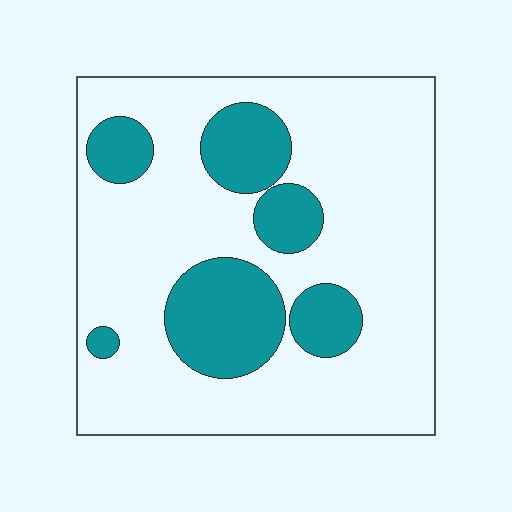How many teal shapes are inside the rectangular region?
6.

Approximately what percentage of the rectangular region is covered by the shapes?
Approximately 25%.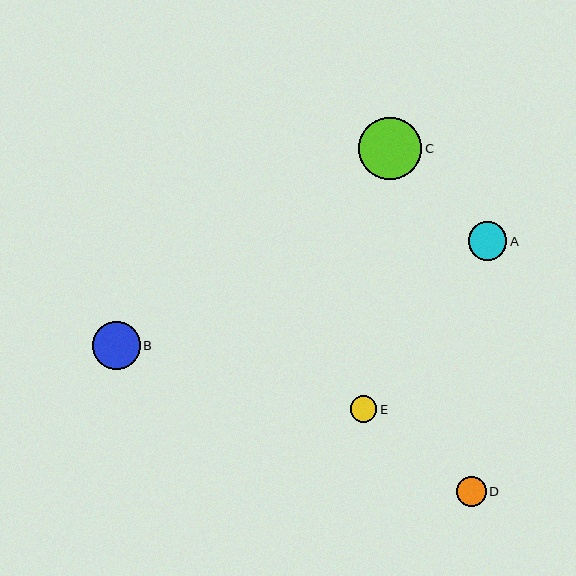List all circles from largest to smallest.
From largest to smallest: C, B, A, D, E.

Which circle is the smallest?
Circle E is the smallest with a size of approximately 27 pixels.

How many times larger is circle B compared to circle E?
Circle B is approximately 1.8 times the size of circle E.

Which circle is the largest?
Circle C is the largest with a size of approximately 63 pixels.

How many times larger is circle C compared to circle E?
Circle C is approximately 2.4 times the size of circle E.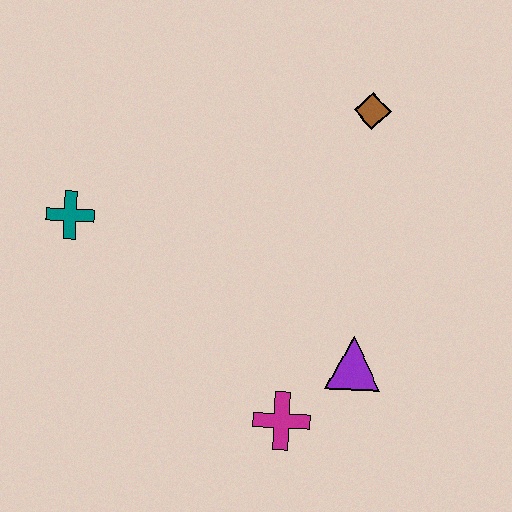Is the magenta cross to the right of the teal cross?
Yes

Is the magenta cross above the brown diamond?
No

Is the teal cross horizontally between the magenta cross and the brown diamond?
No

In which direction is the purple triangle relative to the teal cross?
The purple triangle is to the right of the teal cross.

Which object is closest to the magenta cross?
The purple triangle is closest to the magenta cross.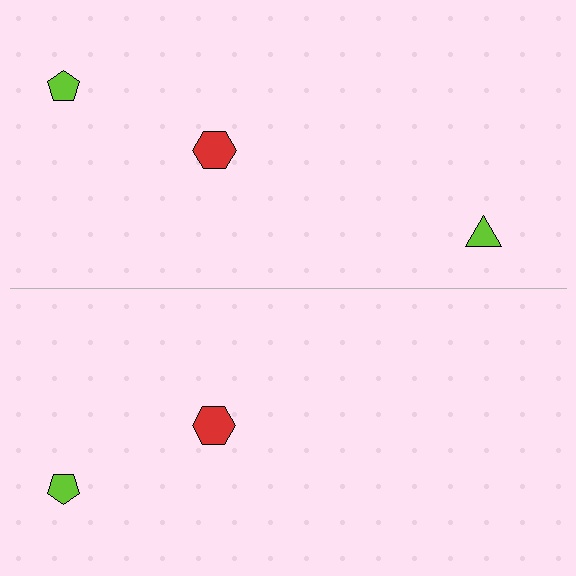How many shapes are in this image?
There are 5 shapes in this image.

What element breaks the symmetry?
A lime triangle is missing from the bottom side.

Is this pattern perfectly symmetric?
No, the pattern is not perfectly symmetric. A lime triangle is missing from the bottom side.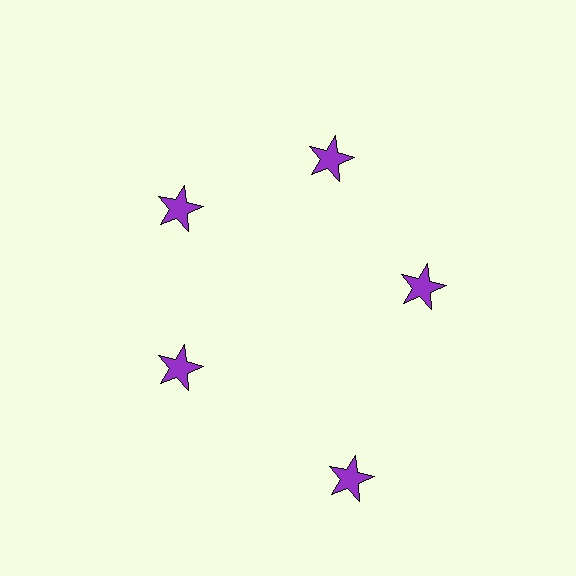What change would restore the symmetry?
The symmetry would be restored by moving it inward, back onto the ring so that all 5 stars sit at equal angles and equal distance from the center.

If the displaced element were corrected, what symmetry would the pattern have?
It would have 5-fold rotational symmetry — the pattern would map onto itself every 72 degrees.